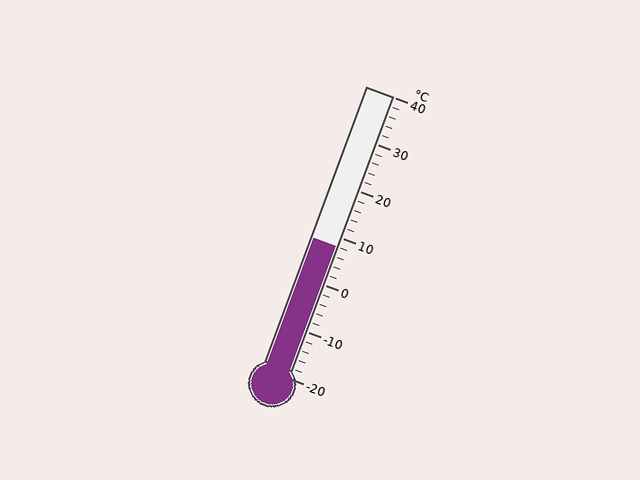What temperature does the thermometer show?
The thermometer shows approximately 8°C.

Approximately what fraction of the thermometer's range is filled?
The thermometer is filled to approximately 45% of its range.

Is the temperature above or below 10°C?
The temperature is below 10°C.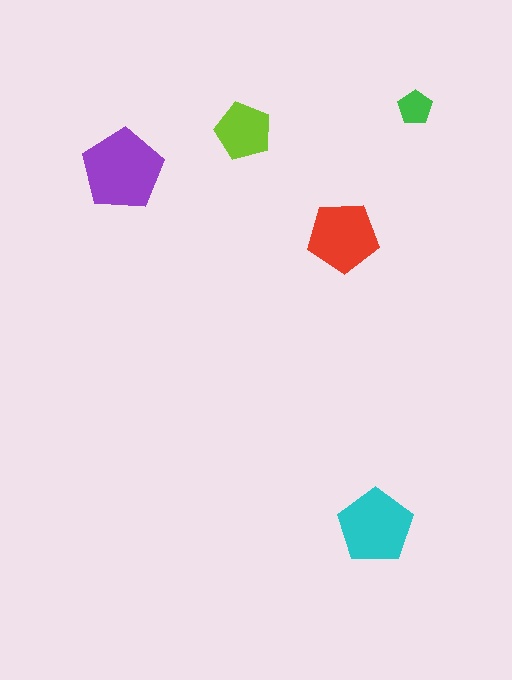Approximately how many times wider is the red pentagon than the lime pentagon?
About 1.5 times wider.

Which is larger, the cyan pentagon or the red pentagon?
The cyan one.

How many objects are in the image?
There are 5 objects in the image.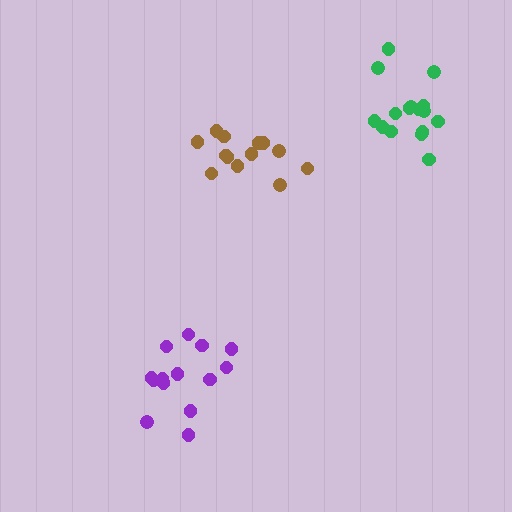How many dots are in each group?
Group 1: 14 dots, Group 2: 16 dots, Group 3: 13 dots (43 total).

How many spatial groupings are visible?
There are 3 spatial groupings.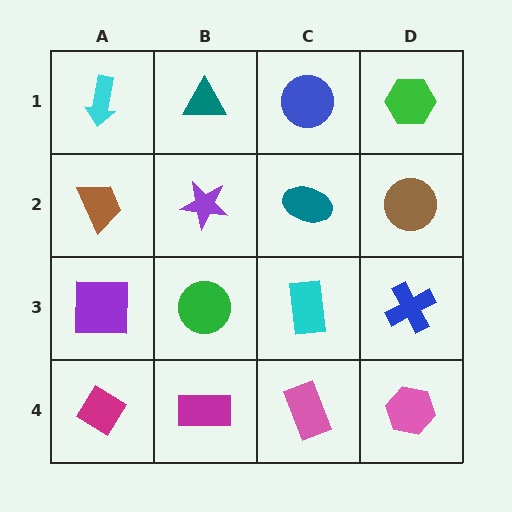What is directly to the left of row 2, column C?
A purple star.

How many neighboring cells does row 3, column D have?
3.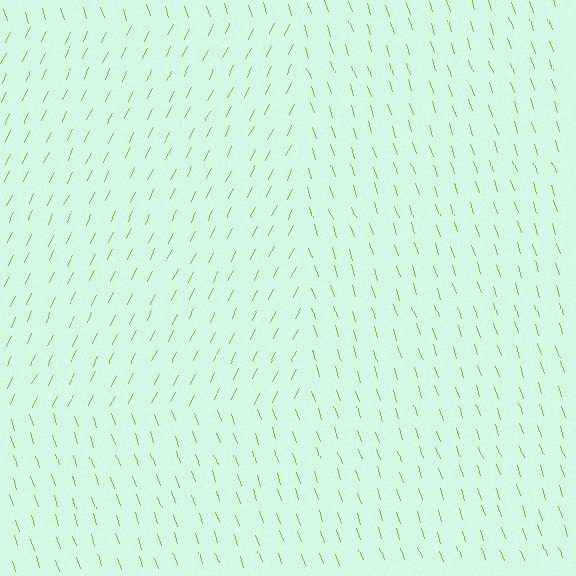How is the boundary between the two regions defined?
The boundary is defined purely by a change in line orientation (approximately 45 degrees difference). All lines are the same color and thickness.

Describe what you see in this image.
The image is filled with small lime line segments. A rectangle region in the image has lines oriented differently from the surrounding lines, creating a visible texture boundary.